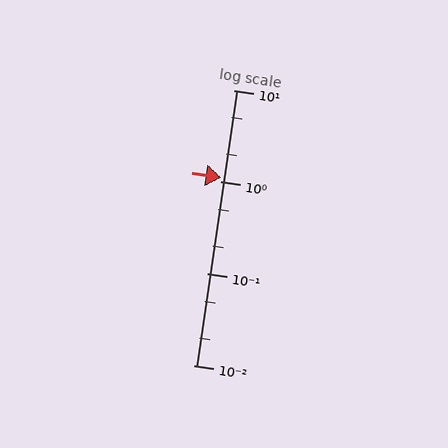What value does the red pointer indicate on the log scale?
The pointer indicates approximately 1.1.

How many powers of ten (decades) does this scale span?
The scale spans 3 decades, from 0.01 to 10.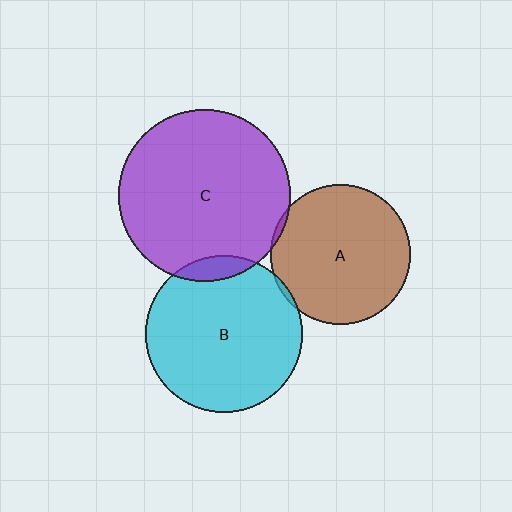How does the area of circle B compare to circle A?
Approximately 1.2 times.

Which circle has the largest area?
Circle C (purple).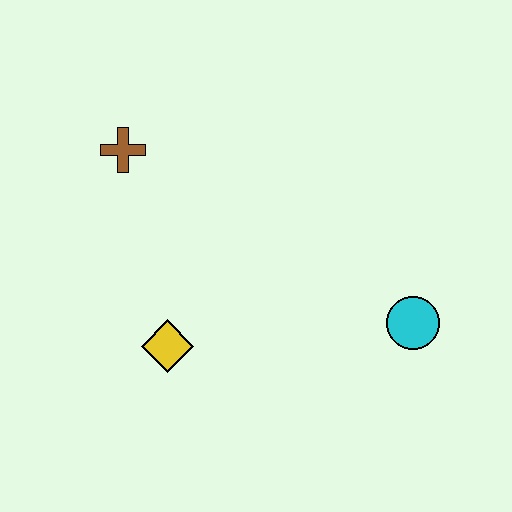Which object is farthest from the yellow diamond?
The cyan circle is farthest from the yellow diamond.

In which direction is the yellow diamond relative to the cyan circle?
The yellow diamond is to the left of the cyan circle.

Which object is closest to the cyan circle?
The yellow diamond is closest to the cyan circle.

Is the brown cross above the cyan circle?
Yes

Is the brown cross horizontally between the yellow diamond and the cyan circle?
No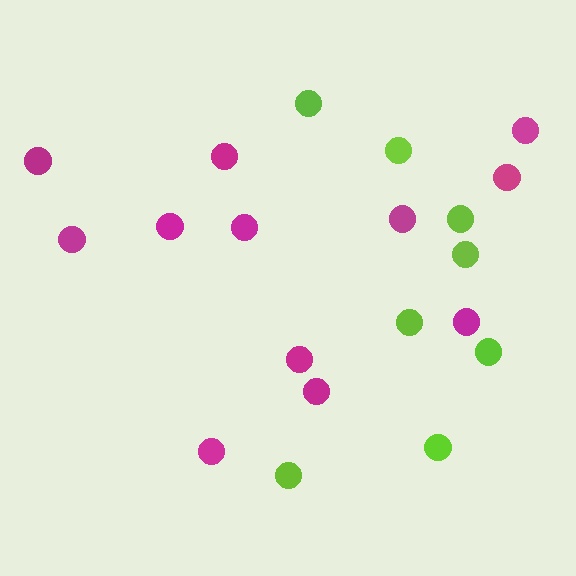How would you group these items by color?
There are 2 groups: one group of magenta circles (12) and one group of lime circles (8).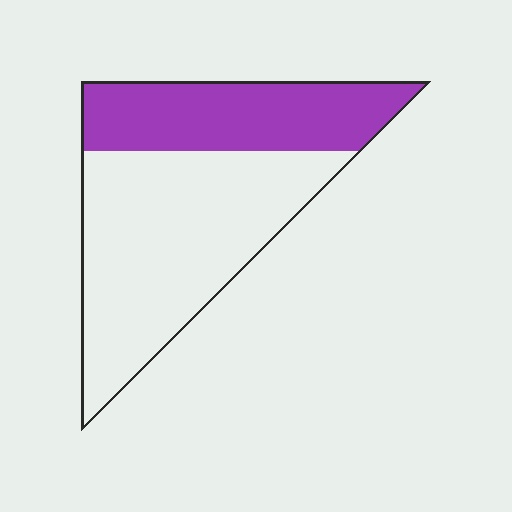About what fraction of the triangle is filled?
About three eighths (3/8).